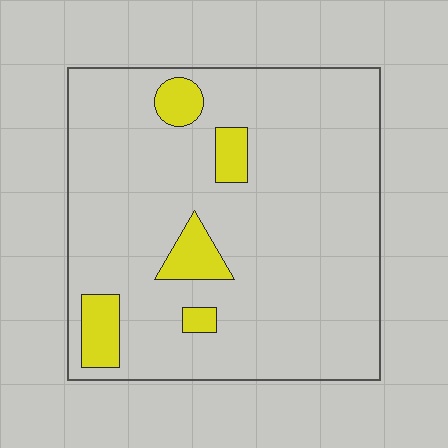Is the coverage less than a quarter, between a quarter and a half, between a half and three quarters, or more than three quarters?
Less than a quarter.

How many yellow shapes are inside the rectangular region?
5.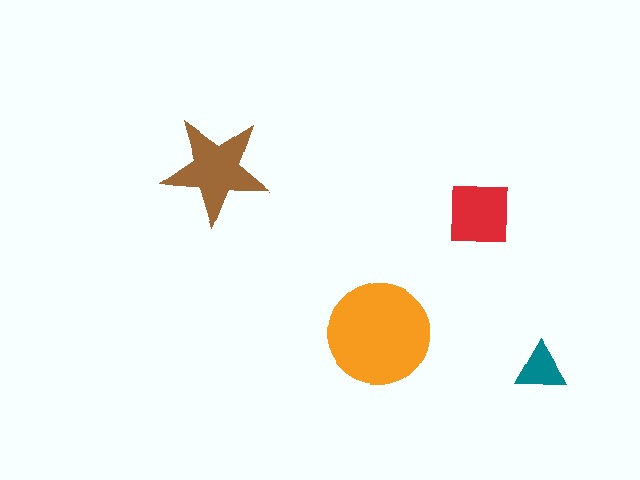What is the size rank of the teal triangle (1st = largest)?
4th.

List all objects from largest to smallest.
The orange circle, the brown star, the red square, the teal triangle.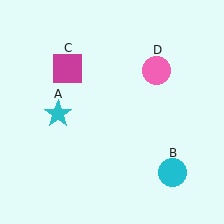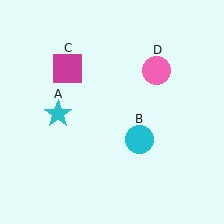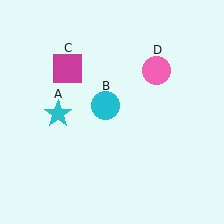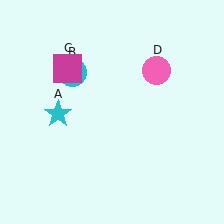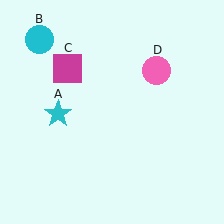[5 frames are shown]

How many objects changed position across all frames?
1 object changed position: cyan circle (object B).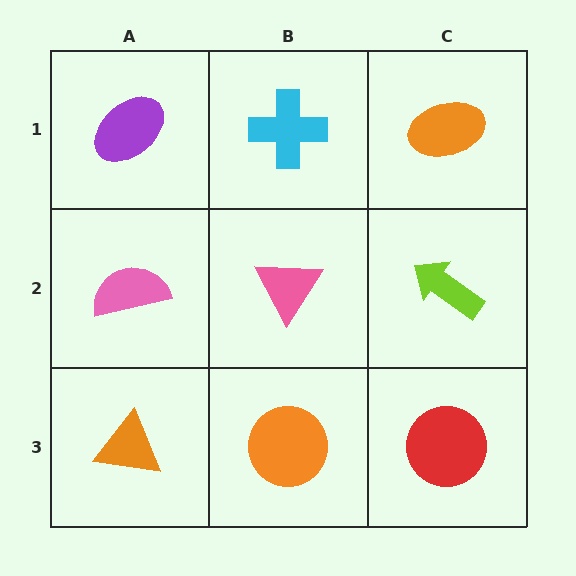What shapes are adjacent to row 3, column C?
A lime arrow (row 2, column C), an orange circle (row 3, column B).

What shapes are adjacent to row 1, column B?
A pink triangle (row 2, column B), a purple ellipse (row 1, column A), an orange ellipse (row 1, column C).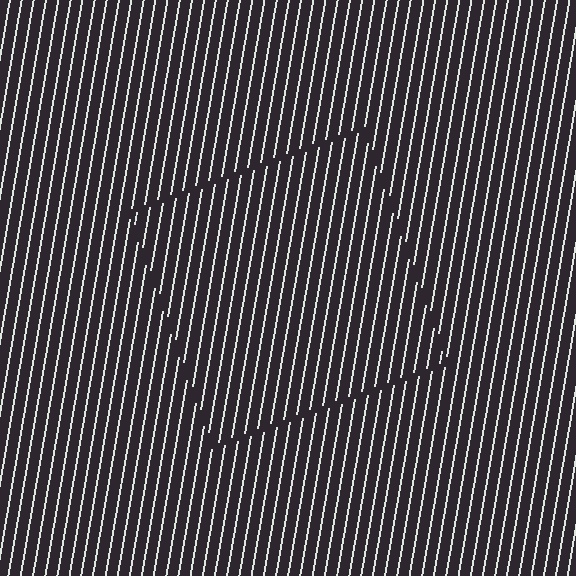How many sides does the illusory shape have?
4 sides — the line-ends trace a square.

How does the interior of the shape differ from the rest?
The interior of the shape contains the same grating, shifted by half a period — the contour is defined by the phase discontinuity where line-ends from the inner and outer gratings abut.